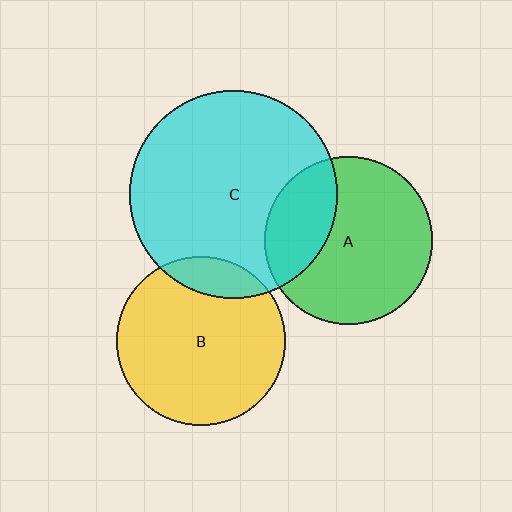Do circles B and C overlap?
Yes.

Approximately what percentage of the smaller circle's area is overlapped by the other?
Approximately 15%.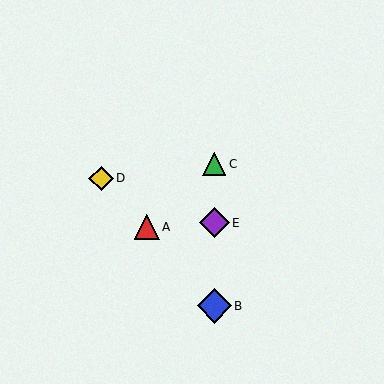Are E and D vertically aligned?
No, E is at x≈214 and D is at x≈101.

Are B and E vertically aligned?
Yes, both are at x≈214.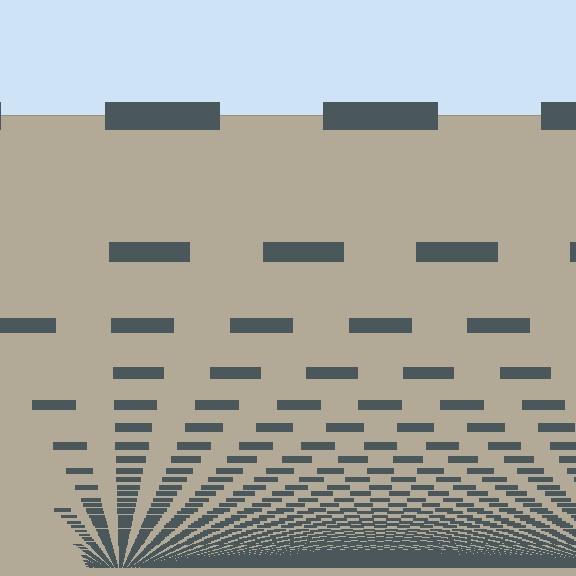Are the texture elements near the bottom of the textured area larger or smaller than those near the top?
Smaller. The gradient is inverted — elements near the bottom are smaller and denser.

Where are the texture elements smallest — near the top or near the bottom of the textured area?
Near the bottom.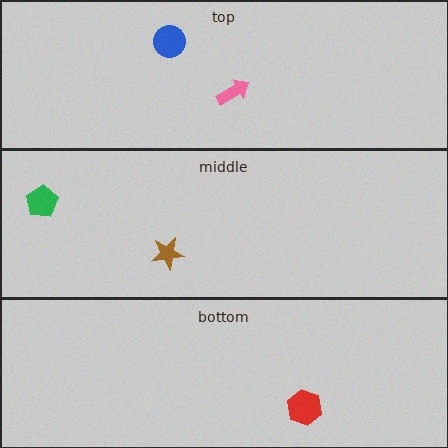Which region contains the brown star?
The middle region.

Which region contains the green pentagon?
The middle region.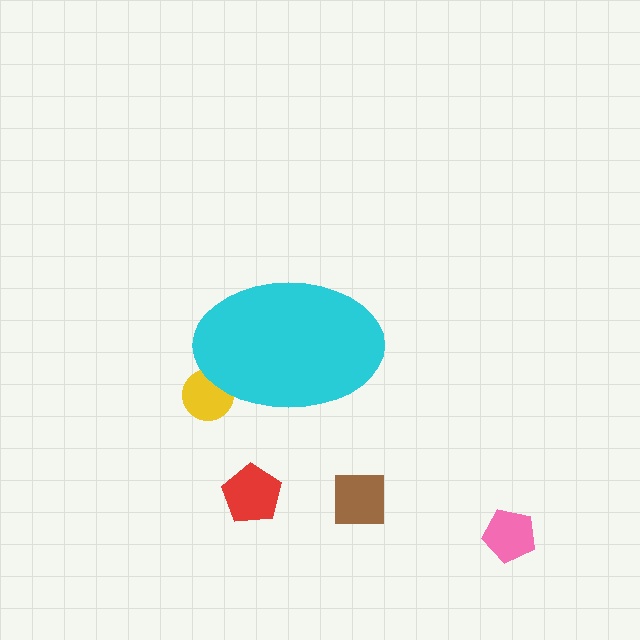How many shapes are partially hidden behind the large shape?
1 shape is partially hidden.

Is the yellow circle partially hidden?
Yes, the yellow circle is partially hidden behind the cyan ellipse.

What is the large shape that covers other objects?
A cyan ellipse.